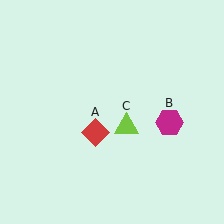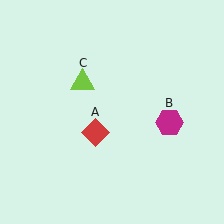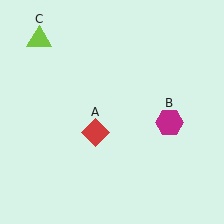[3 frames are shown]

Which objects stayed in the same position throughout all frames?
Red diamond (object A) and magenta hexagon (object B) remained stationary.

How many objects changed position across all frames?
1 object changed position: lime triangle (object C).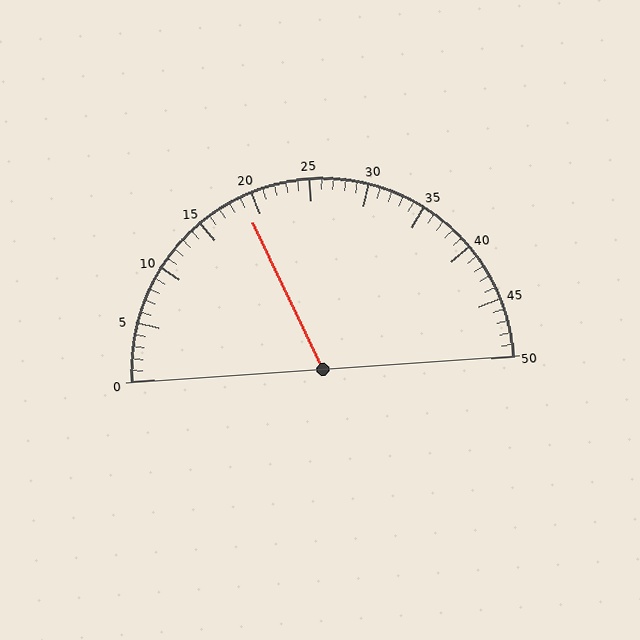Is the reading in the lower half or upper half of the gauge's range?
The reading is in the lower half of the range (0 to 50).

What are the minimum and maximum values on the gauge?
The gauge ranges from 0 to 50.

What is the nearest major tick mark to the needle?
The nearest major tick mark is 20.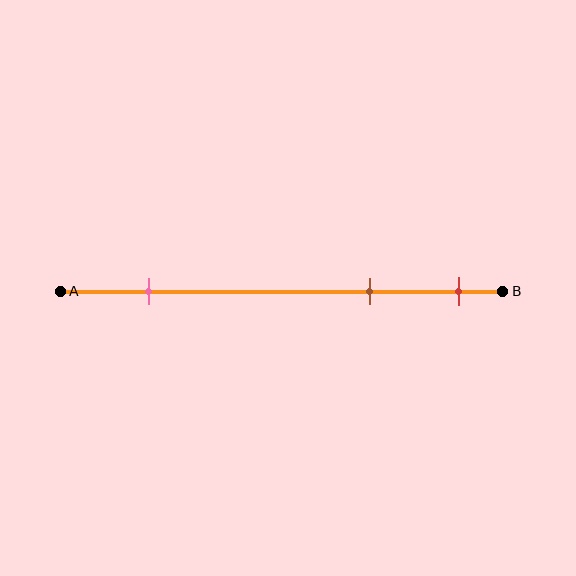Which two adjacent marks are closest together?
The brown and red marks are the closest adjacent pair.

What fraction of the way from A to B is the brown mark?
The brown mark is approximately 70% (0.7) of the way from A to B.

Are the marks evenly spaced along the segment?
No, the marks are not evenly spaced.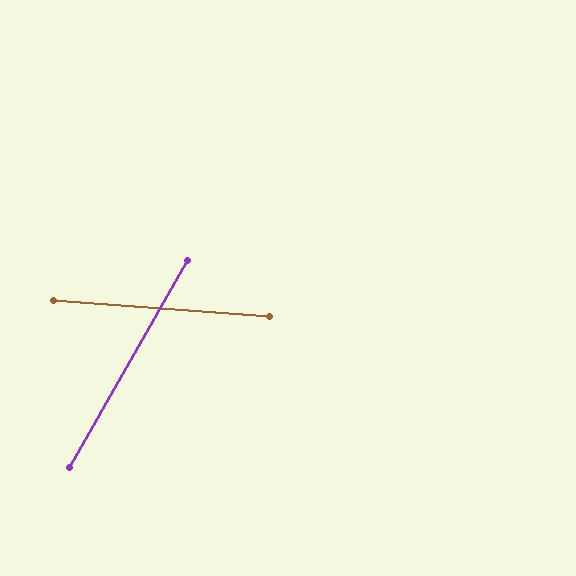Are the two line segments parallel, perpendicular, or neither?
Neither parallel nor perpendicular — they differ by about 65°.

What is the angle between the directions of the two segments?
Approximately 65 degrees.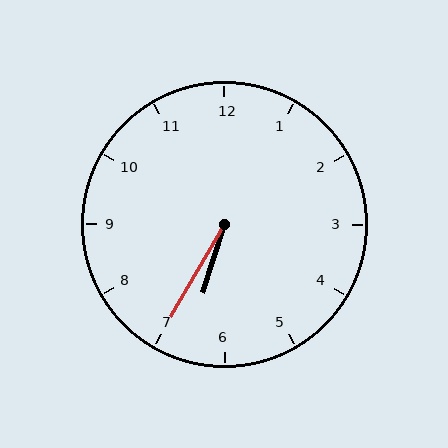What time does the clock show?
6:35.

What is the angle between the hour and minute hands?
Approximately 12 degrees.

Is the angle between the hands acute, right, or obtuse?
It is acute.